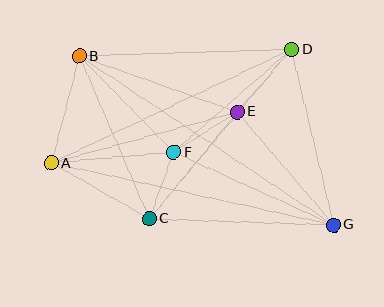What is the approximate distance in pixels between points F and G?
The distance between F and G is approximately 176 pixels.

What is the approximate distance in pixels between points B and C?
The distance between B and C is approximately 177 pixels.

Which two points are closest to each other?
Points C and F are closest to each other.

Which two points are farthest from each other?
Points B and G are farthest from each other.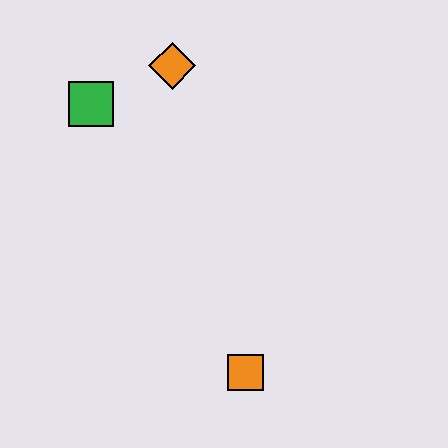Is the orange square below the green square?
Yes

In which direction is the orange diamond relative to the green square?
The orange diamond is to the right of the green square.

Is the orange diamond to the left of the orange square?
Yes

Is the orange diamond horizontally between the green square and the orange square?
Yes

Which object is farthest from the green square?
The orange square is farthest from the green square.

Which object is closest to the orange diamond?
The green square is closest to the orange diamond.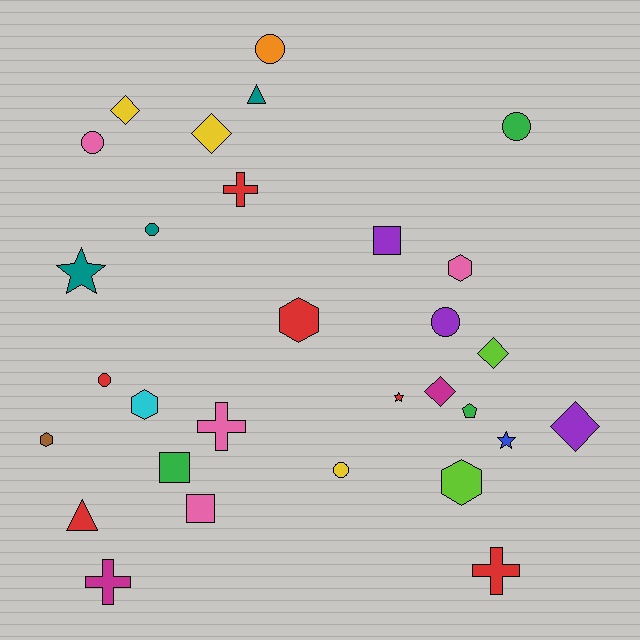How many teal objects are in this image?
There are 3 teal objects.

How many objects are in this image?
There are 30 objects.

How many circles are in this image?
There are 7 circles.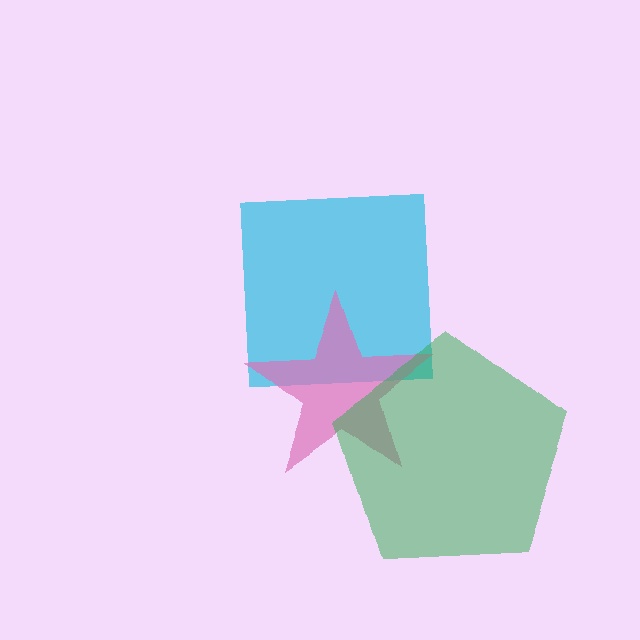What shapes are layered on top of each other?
The layered shapes are: a cyan square, a pink star, a green pentagon.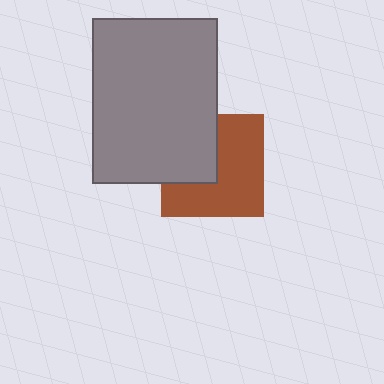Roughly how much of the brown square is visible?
About half of it is visible (roughly 63%).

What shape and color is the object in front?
The object in front is a gray rectangle.